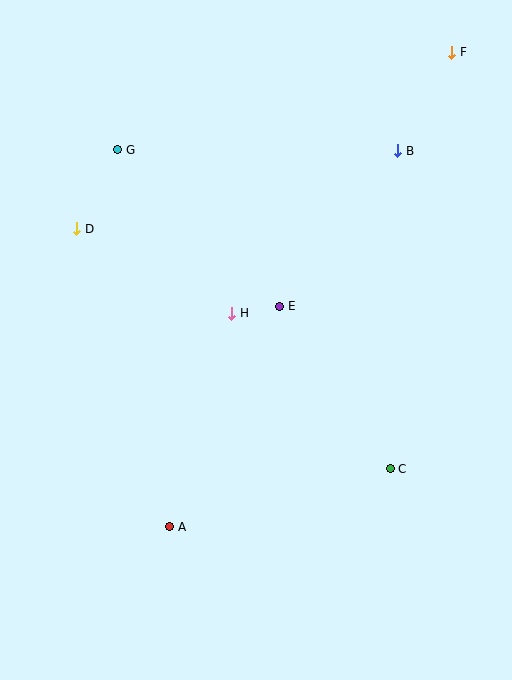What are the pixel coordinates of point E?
Point E is at (280, 306).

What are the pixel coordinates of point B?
Point B is at (398, 151).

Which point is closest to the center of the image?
Point H at (232, 313) is closest to the center.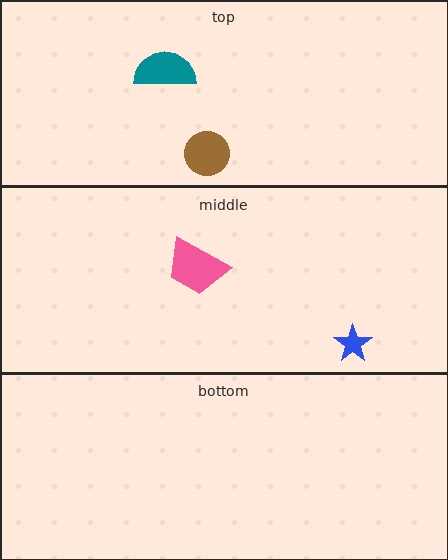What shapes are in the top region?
The brown circle, the teal semicircle.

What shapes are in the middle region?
The pink trapezoid, the blue star.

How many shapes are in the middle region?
2.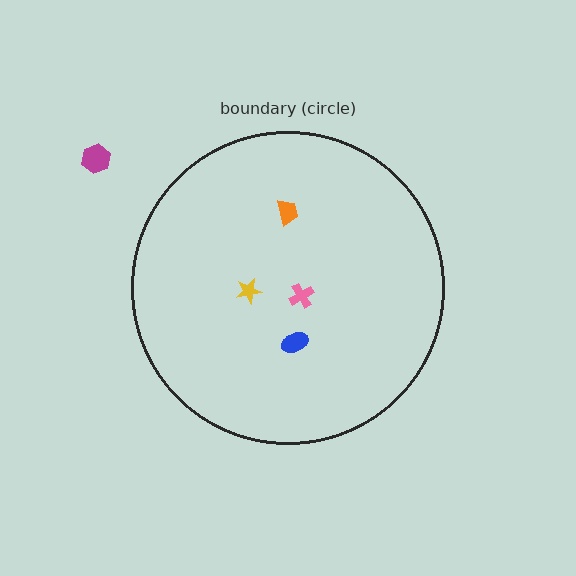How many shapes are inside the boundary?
4 inside, 1 outside.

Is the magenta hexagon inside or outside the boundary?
Outside.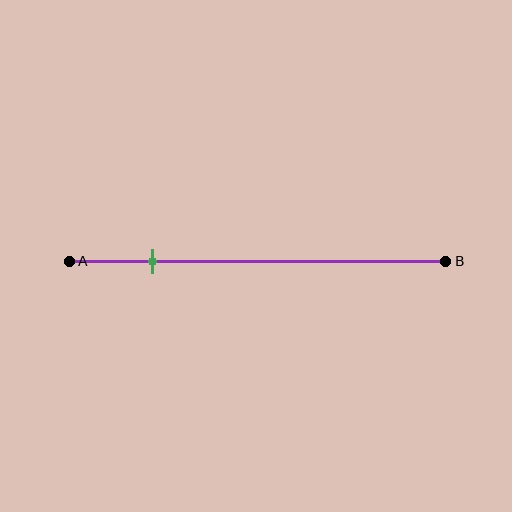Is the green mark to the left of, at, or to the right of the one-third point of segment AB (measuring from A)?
The green mark is to the left of the one-third point of segment AB.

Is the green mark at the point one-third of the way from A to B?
No, the mark is at about 20% from A, not at the 33% one-third point.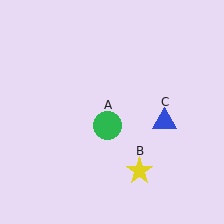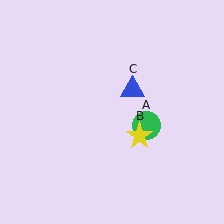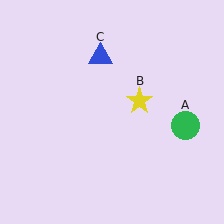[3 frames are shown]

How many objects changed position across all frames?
3 objects changed position: green circle (object A), yellow star (object B), blue triangle (object C).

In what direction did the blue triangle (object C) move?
The blue triangle (object C) moved up and to the left.